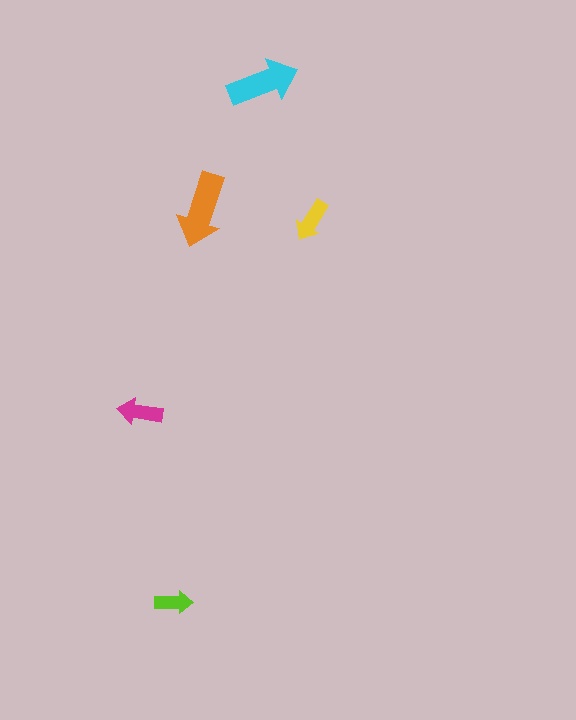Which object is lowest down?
The lime arrow is bottommost.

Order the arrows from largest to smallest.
the orange one, the cyan one, the magenta one, the yellow one, the lime one.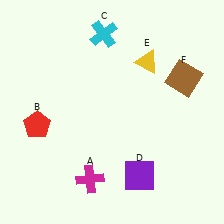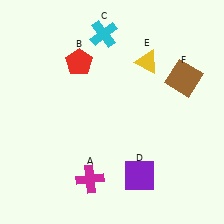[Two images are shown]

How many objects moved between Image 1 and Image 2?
1 object moved between the two images.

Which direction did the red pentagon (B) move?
The red pentagon (B) moved up.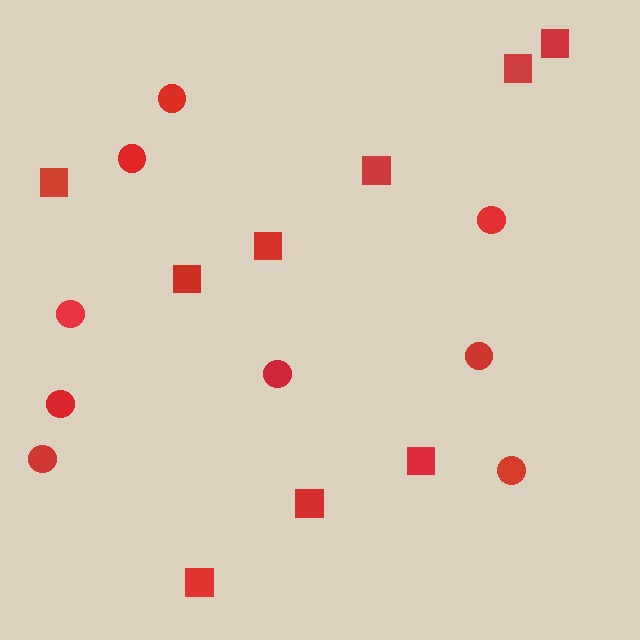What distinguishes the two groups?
There are 2 groups: one group of squares (9) and one group of circles (9).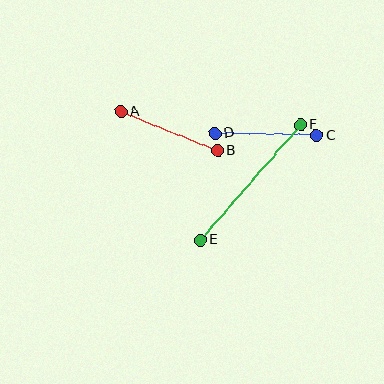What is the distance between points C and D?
The distance is approximately 101 pixels.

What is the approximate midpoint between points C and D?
The midpoint is at approximately (266, 134) pixels.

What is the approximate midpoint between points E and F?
The midpoint is at approximately (250, 182) pixels.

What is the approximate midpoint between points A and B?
The midpoint is at approximately (169, 131) pixels.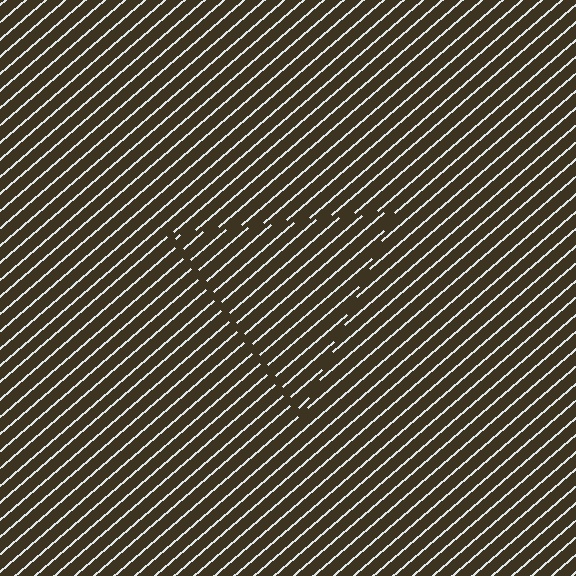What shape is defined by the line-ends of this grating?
An illusory triangle. The interior of the shape contains the same grating, shifted by half a period — the contour is defined by the phase discontinuity where line-ends from the inner and outer gratings abut.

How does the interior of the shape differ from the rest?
The interior of the shape contains the same grating, shifted by half a period — the contour is defined by the phase discontinuity where line-ends from the inner and outer gratings abut.